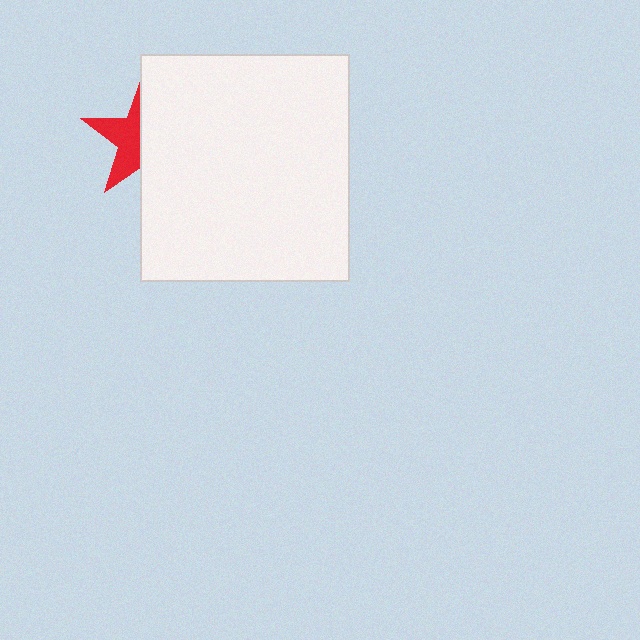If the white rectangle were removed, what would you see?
You would see the complete red star.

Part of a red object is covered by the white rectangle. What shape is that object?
It is a star.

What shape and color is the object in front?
The object in front is a white rectangle.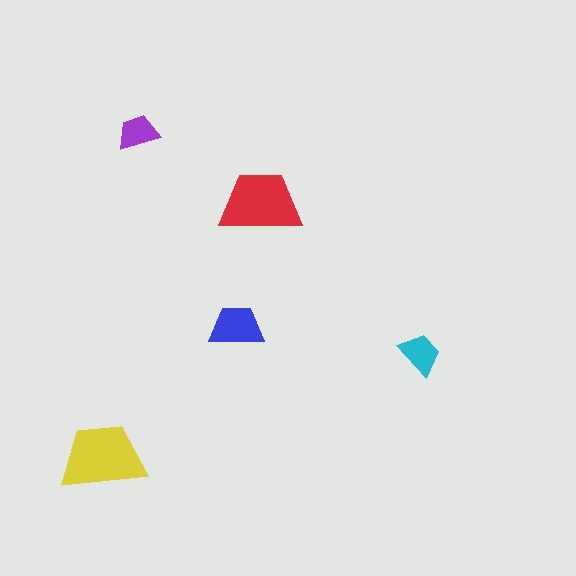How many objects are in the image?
There are 5 objects in the image.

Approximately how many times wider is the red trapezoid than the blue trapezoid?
About 1.5 times wider.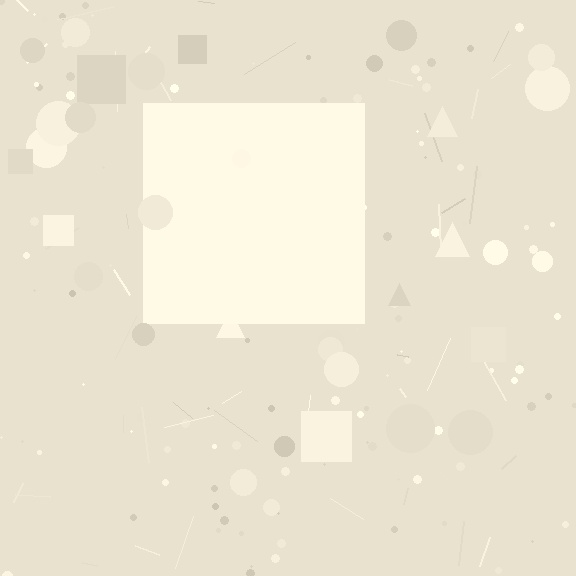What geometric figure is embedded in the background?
A square is embedded in the background.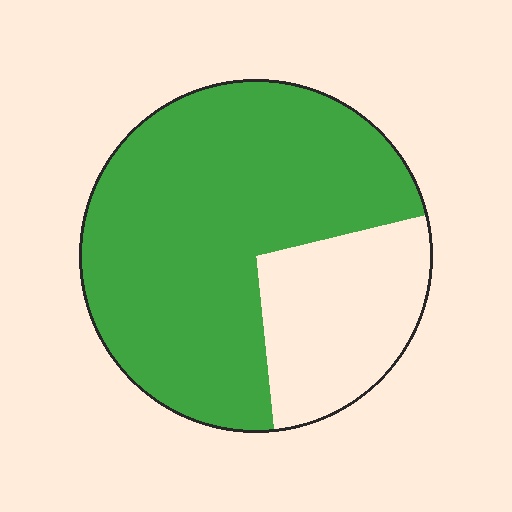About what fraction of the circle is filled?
About three quarters (3/4).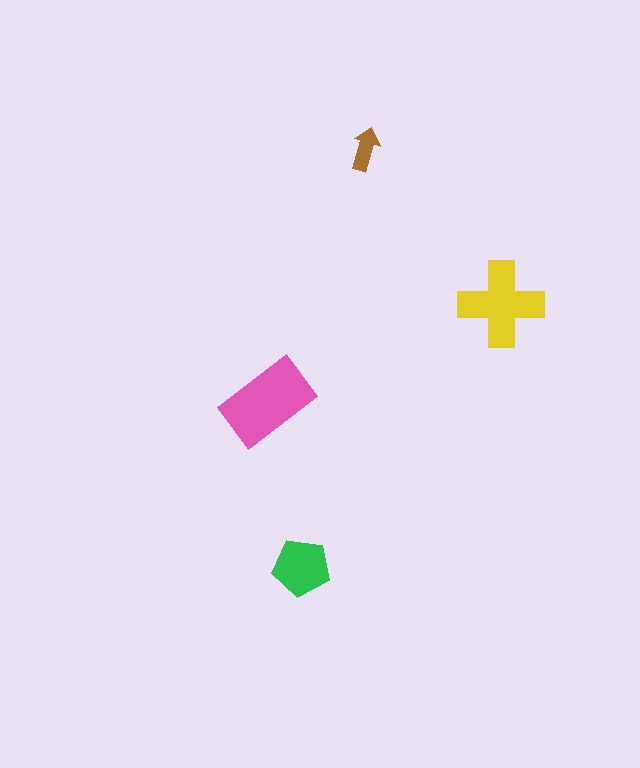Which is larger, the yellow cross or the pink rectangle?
The pink rectangle.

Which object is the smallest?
The brown arrow.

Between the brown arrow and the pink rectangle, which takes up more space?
The pink rectangle.